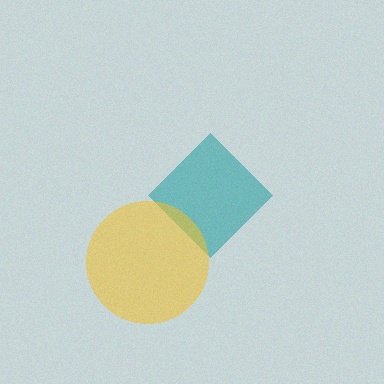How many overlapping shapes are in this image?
There are 2 overlapping shapes in the image.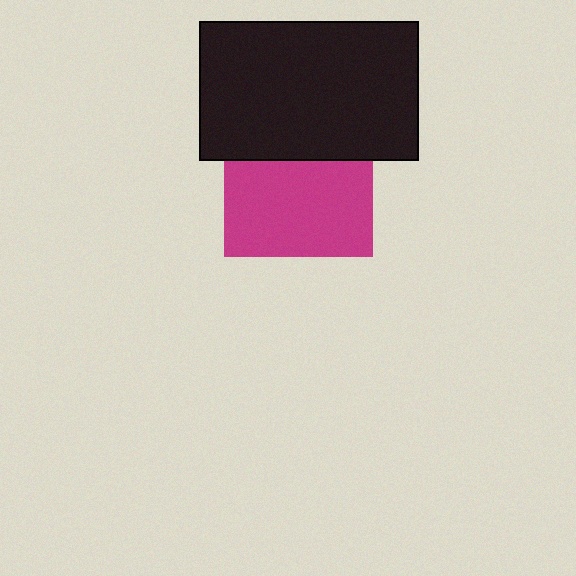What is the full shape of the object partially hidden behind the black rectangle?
The partially hidden object is a magenta square.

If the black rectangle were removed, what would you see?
You would see the complete magenta square.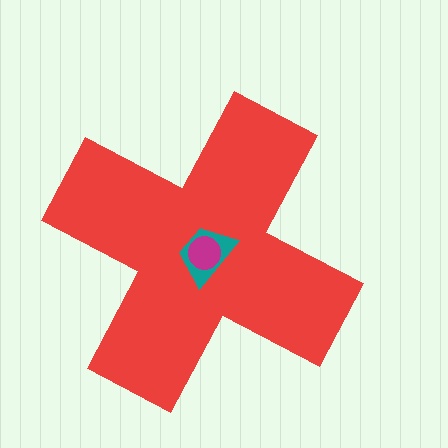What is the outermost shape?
The red cross.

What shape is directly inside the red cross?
The teal trapezoid.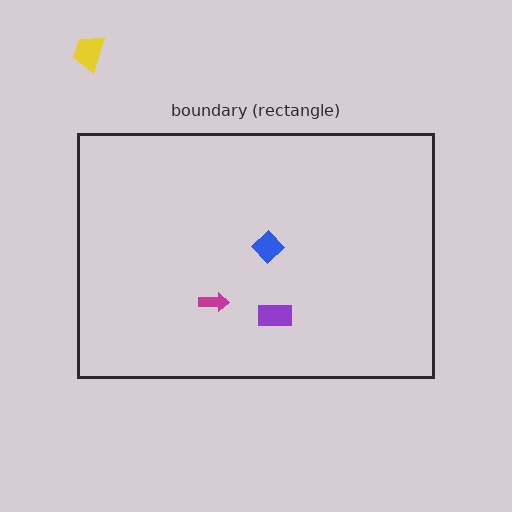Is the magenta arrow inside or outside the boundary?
Inside.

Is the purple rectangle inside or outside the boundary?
Inside.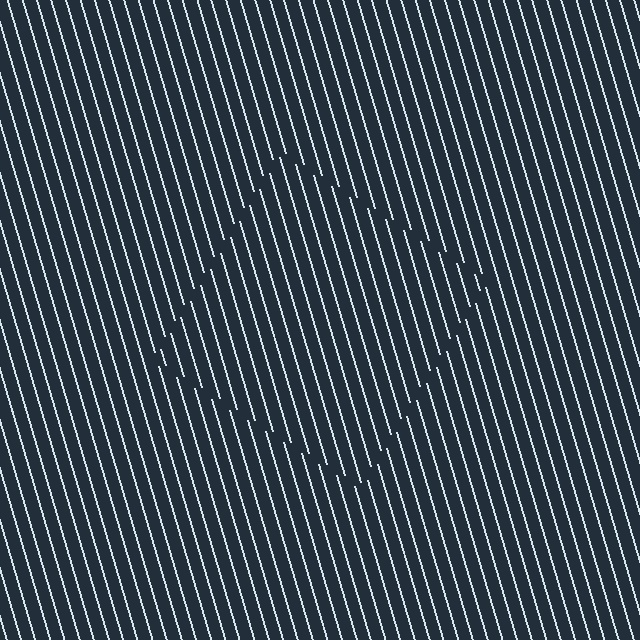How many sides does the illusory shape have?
4 sides — the line-ends trace a square.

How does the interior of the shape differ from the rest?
The interior of the shape contains the same grating, shifted by half a period — the contour is defined by the phase discontinuity where line-ends from the inner and outer gratings abut.